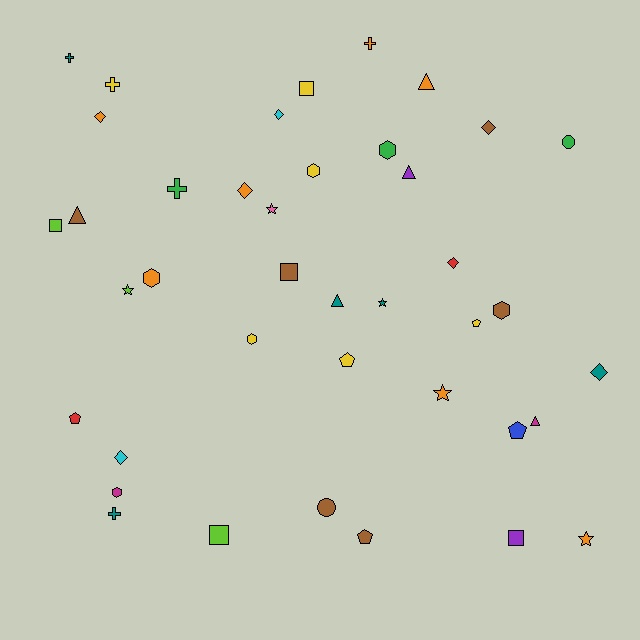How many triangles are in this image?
There are 5 triangles.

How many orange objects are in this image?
There are 7 orange objects.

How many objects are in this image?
There are 40 objects.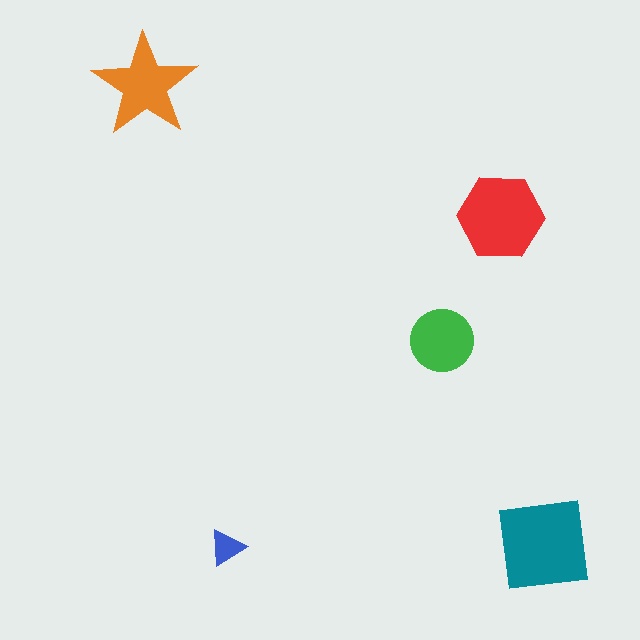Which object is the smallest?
The blue triangle.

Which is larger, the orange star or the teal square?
The teal square.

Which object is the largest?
The teal square.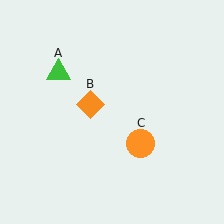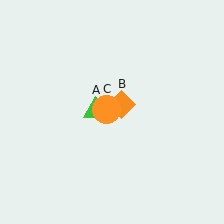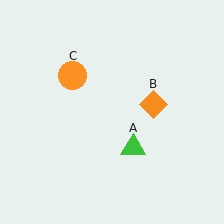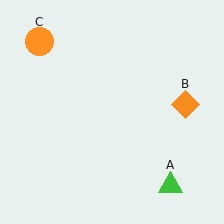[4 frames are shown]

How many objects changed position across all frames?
3 objects changed position: green triangle (object A), orange diamond (object B), orange circle (object C).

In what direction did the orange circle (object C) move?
The orange circle (object C) moved up and to the left.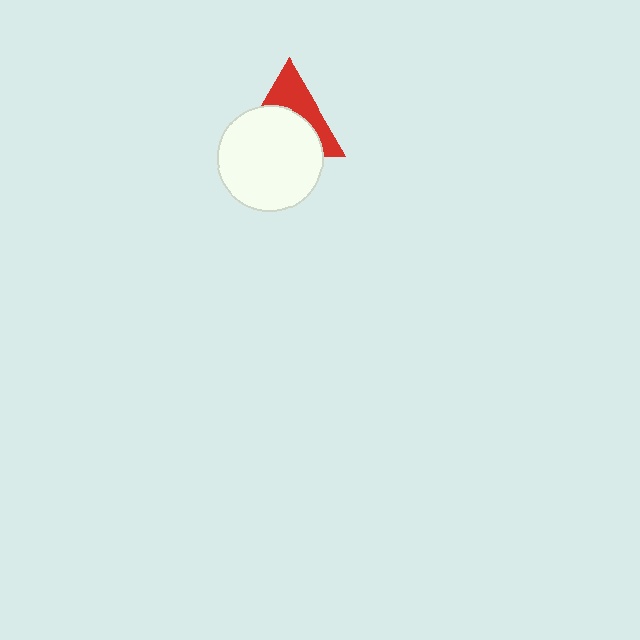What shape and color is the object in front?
The object in front is a white circle.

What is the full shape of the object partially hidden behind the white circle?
The partially hidden object is a red triangle.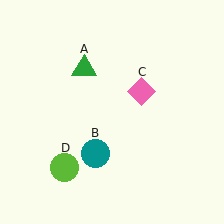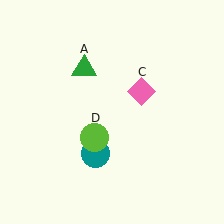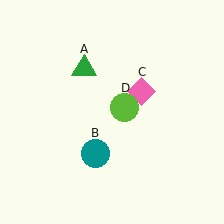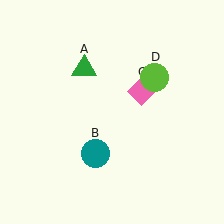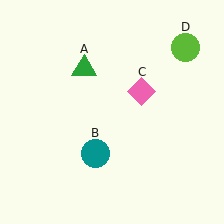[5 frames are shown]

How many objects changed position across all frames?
1 object changed position: lime circle (object D).